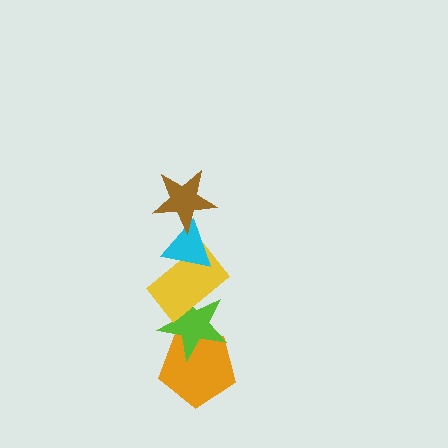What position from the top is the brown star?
The brown star is 1st from the top.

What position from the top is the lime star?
The lime star is 4th from the top.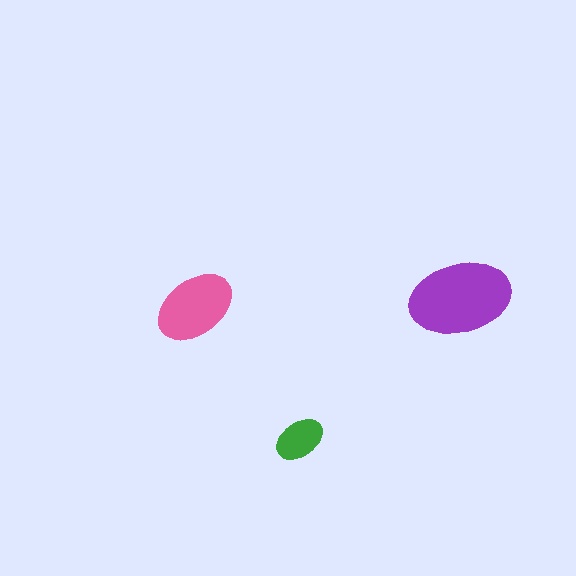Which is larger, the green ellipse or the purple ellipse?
The purple one.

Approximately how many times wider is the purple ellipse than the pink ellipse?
About 1.5 times wider.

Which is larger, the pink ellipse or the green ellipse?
The pink one.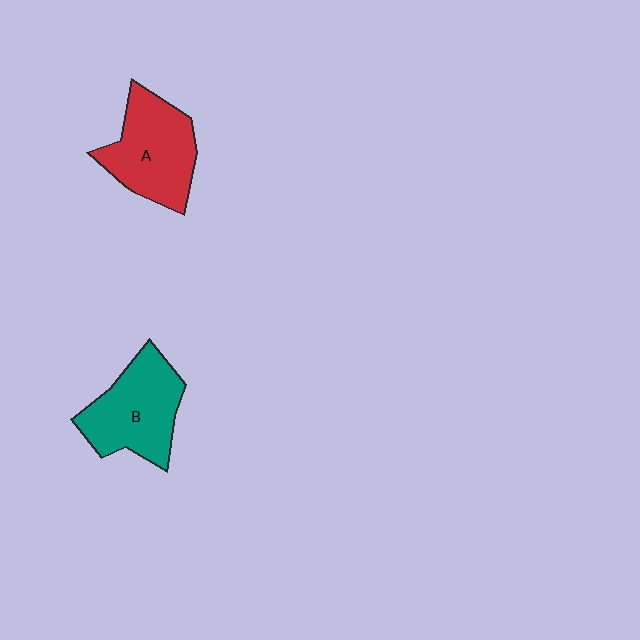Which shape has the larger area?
Shape A (red).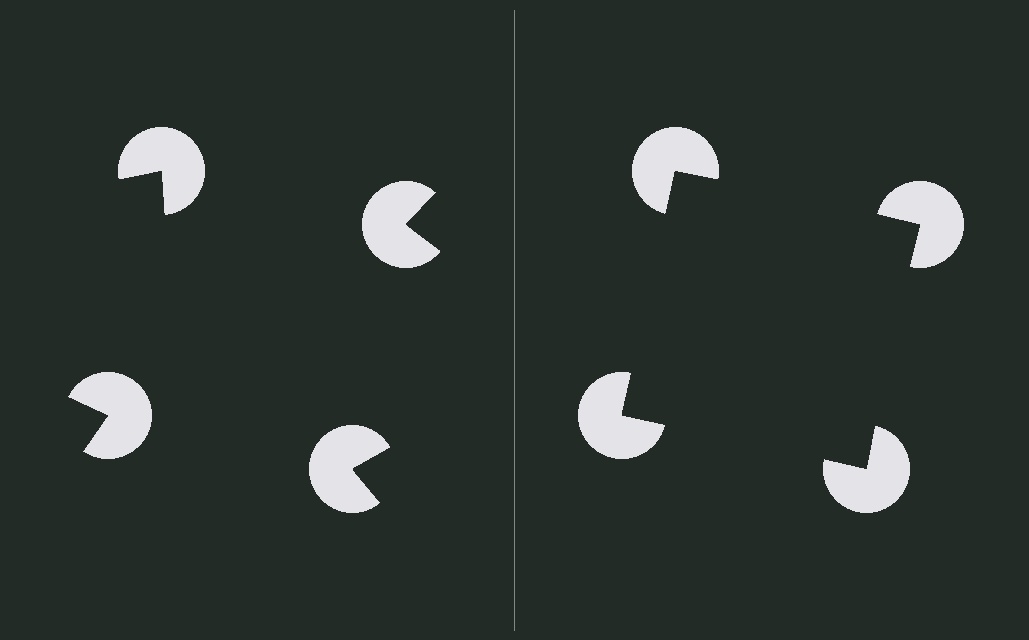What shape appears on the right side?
An illusory square.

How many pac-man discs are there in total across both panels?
8 — 4 on each side.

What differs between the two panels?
The pac-man discs are positioned identically on both sides; only the wedge orientations differ. On the right they align to a square; on the left they are misaligned.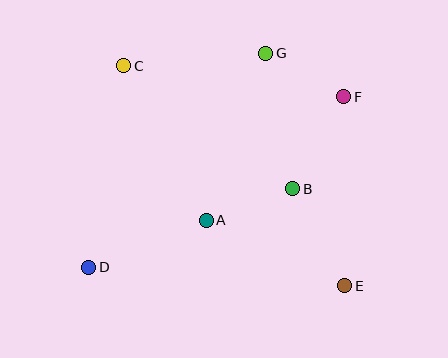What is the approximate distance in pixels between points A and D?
The distance between A and D is approximately 127 pixels.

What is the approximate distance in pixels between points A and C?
The distance between A and C is approximately 175 pixels.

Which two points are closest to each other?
Points F and G are closest to each other.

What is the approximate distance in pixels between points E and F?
The distance between E and F is approximately 189 pixels.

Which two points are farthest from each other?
Points C and E are farthest from each other.